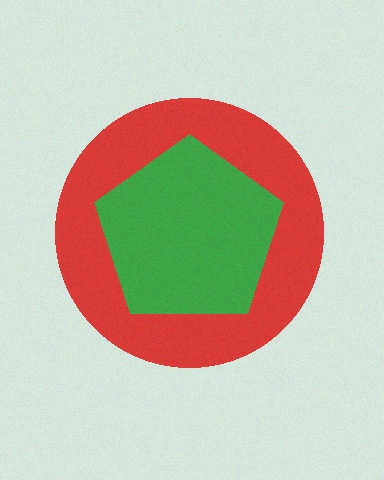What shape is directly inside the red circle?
The green pentagon.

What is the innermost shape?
The green pentagon.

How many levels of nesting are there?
2.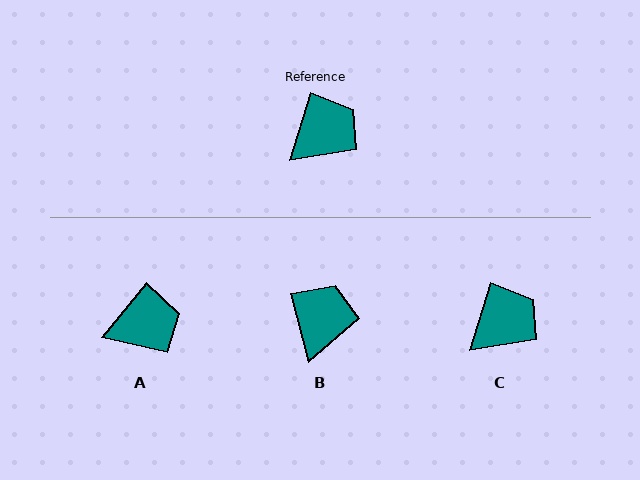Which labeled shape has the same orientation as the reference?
C.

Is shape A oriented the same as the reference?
No, it is off by about 22 degrees.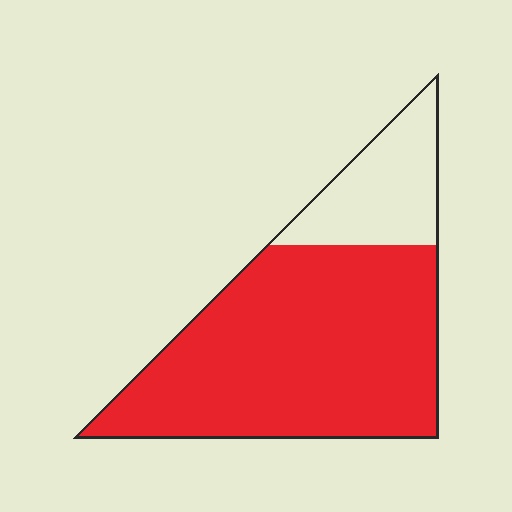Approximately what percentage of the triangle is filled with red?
Approximately 80%.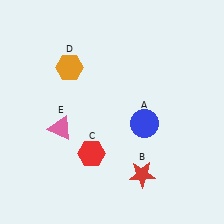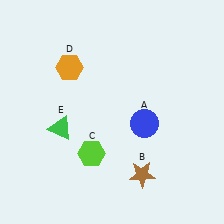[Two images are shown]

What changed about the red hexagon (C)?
In Image 1, C is red. In Image 2, it changed to lime.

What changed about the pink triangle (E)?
In Image 1, E is pink. In Image 2, it changed to green.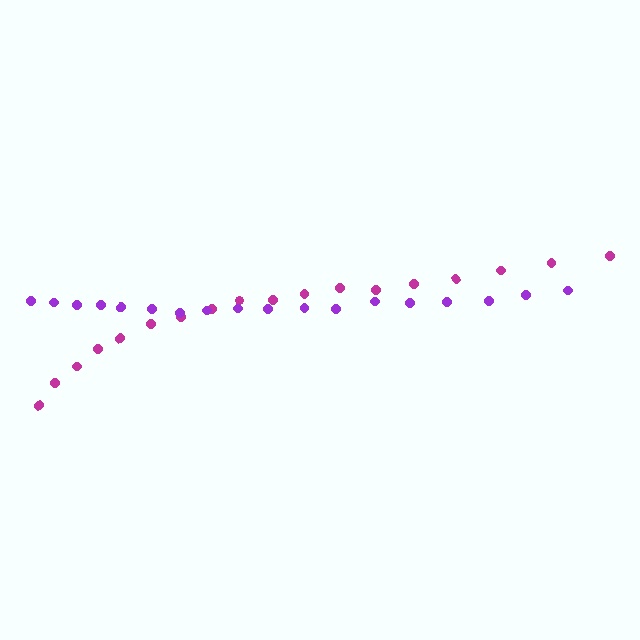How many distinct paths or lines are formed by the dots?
There are 2 distinct paths.